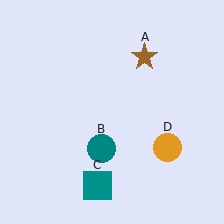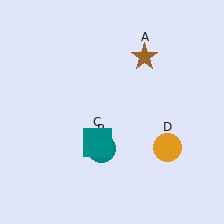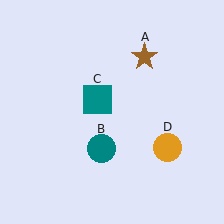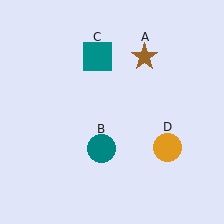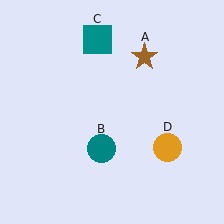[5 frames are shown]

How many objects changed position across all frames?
1 object changed position: teal square (object C).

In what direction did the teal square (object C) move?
The teal square (object C) moved up.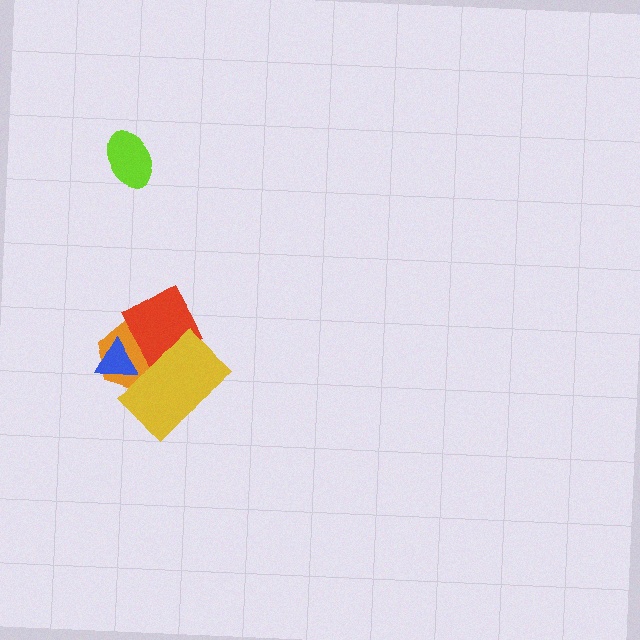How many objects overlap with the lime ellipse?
0 objects overlap with the lime ellipse.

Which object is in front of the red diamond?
The yellow rectangle is in front of the red diamond.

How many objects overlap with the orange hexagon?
3 objects overlap with the orange hexagon.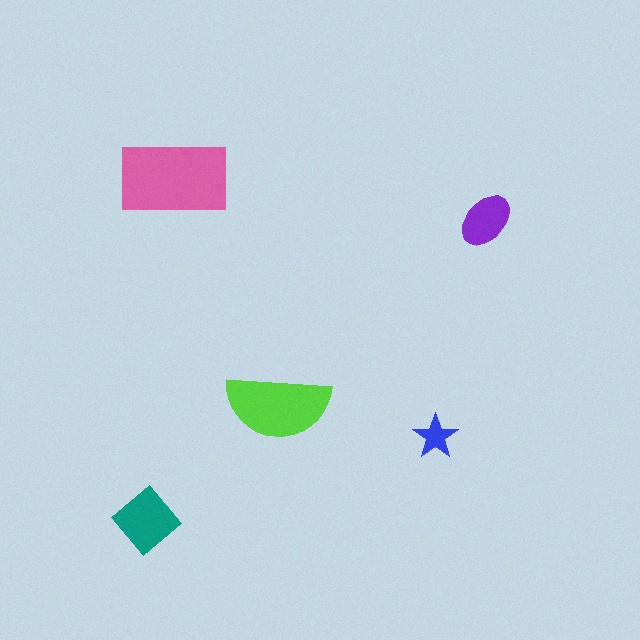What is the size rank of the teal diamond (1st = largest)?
3rd.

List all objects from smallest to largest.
The blue star, the purple ellipse, the teal diamond, the lime semicircle, the pink rectangle.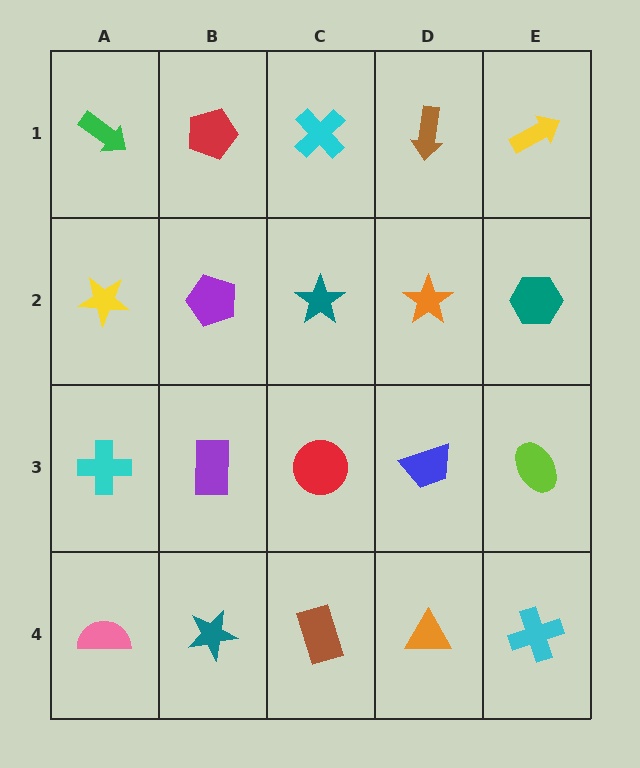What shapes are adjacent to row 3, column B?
A purple pentagon (row 2, column B), a teal star (row 4, column B), a cyan cross (row 3, column A), a red circle (row 3, column C).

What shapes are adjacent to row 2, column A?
A green arrow (row 1, column A), a cyan cross (row 3, column A), a purple pentagon (row 2, column B).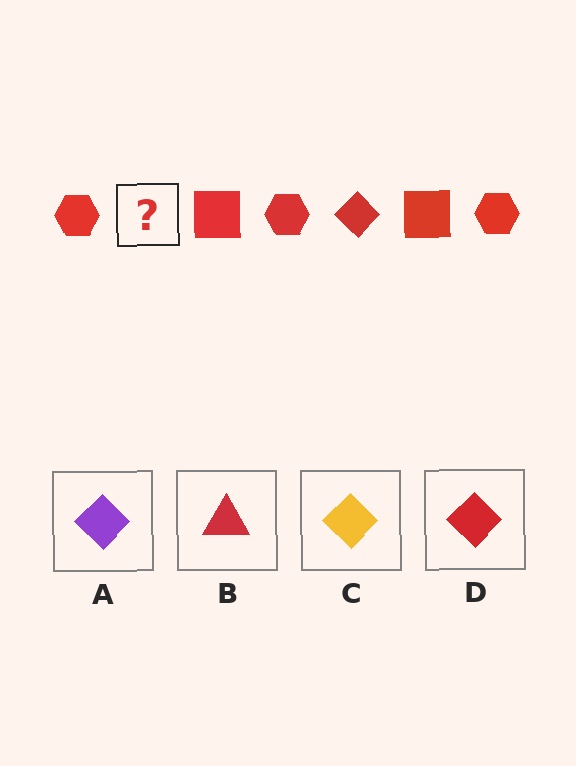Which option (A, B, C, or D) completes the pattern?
D.